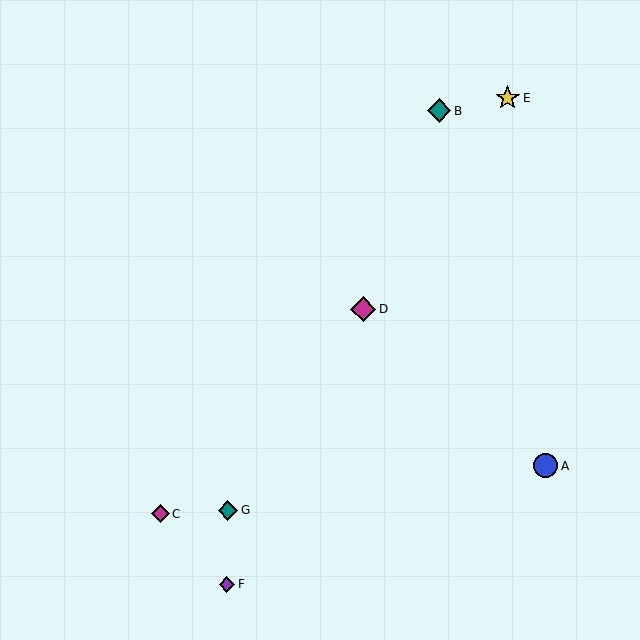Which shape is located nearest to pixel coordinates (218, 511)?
The teal diamond (labeled G) at (228, 510) is nearest to that location.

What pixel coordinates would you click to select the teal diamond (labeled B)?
Click at (439, 111) to select the teal diamond B.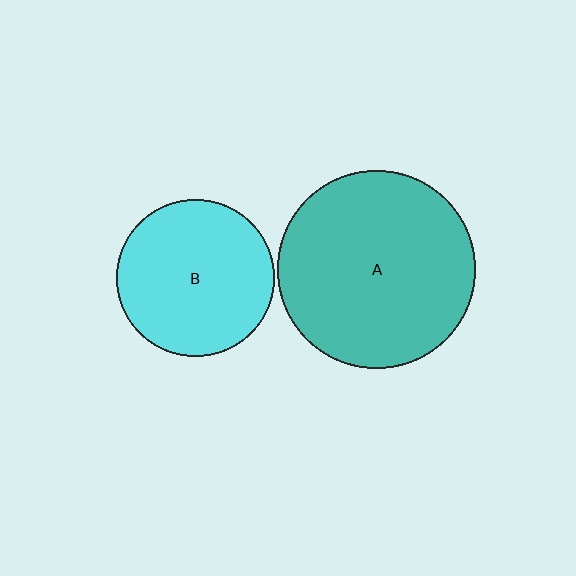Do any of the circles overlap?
No, none of the circles overlap.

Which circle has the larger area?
Circle A (teal).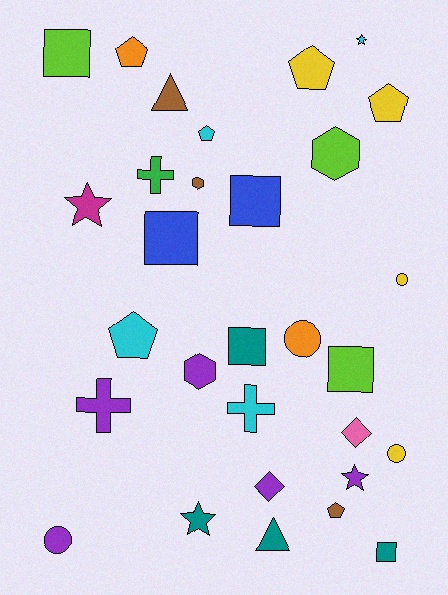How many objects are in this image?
There are 30 objects.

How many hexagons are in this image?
There are 3 hexagons.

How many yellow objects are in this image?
There are 4 yellow objects.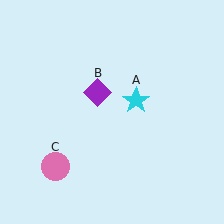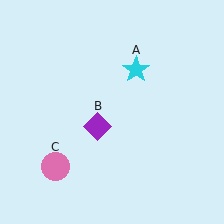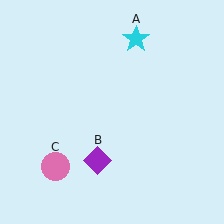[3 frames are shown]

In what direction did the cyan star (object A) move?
The cyan star (object A) moved up.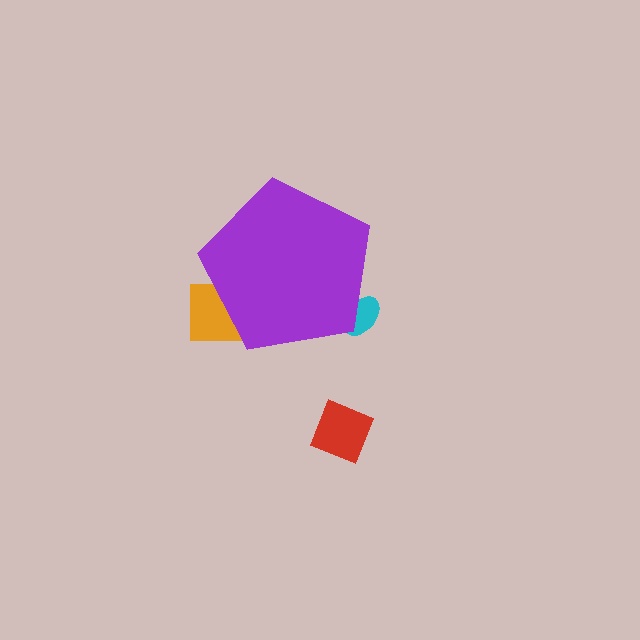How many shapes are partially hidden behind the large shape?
2 shapes are partially hidden.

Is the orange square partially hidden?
Yes, the orange square is partially hidden behind the purple pentagon.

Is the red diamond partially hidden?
No, the red diamond is fully visible.